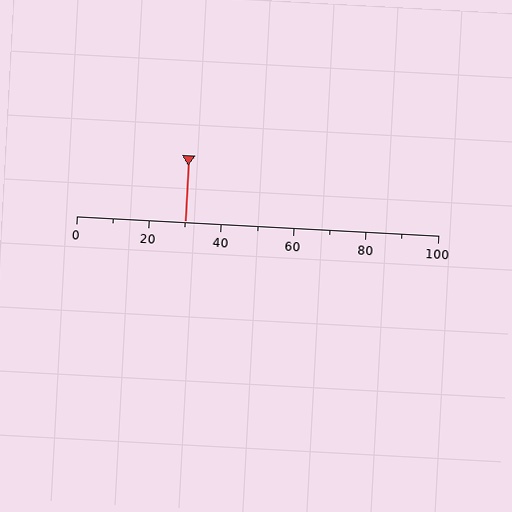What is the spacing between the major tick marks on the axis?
The major ticks are spaced 20 apart.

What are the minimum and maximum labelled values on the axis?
The axis runs from 0 to 100.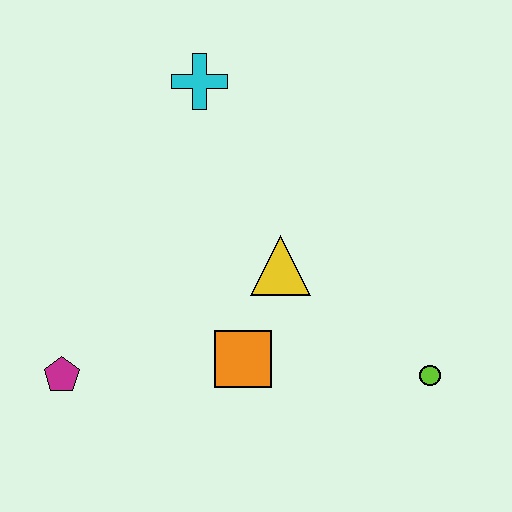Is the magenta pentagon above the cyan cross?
No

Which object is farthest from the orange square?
The cyan cross is farthest from the orange square.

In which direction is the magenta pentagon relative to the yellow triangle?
The magenta pentagon is to the left of the yellow triangle.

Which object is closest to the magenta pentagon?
The orange square is closest to the magenta pentagon.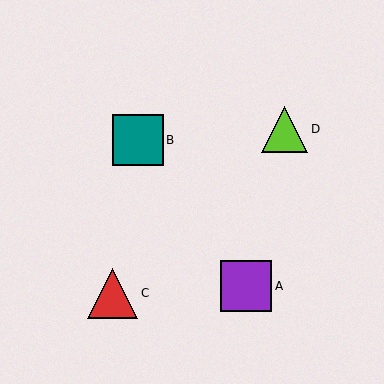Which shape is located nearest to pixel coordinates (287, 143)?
The lime triangle (labeled D) at (284, 129) is nearest to that location.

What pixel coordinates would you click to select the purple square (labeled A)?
Click at (246, 286) to select the purple square A.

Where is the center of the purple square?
The center of the purple square is at (246, 286).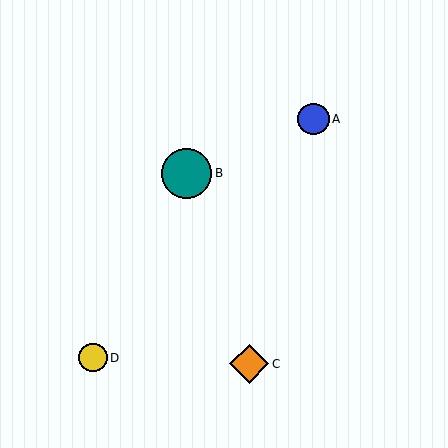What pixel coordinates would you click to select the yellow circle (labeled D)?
Click at (93, 358) to select the yellow circle D.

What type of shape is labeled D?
Shape D is a yellow circle.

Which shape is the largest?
The teal circle (labeled B) is the largest.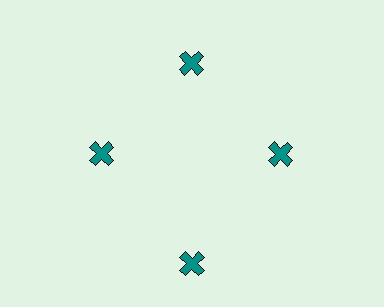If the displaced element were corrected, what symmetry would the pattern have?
It would have 4-fold rotational symmetry — the pattern would map onto itself every 90 degrees.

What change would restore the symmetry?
The symmetry would be restored by moving it inward, back onto the ring so that all 4 crosses sit at equal angles and equal distance from the center.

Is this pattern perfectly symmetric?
No. The 4 teal crosses are arranged in a ring, but one element near the 6 o'clock position is pushed outward from the center, breaking the 4-fold rotational symmetry.